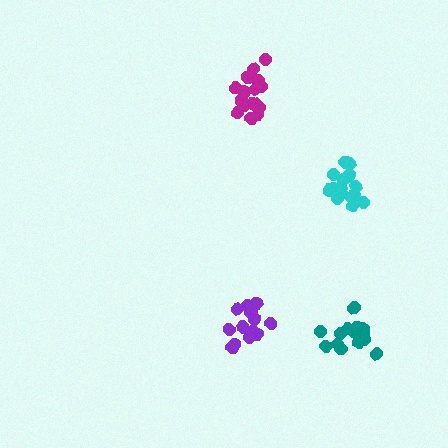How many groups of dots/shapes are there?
There are 4 groups.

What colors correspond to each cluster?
The clusters are colored: cyan, purple, magenta, teal.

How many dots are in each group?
Group 1: 16 dots, Group 2: 13 dots, Group 3: 17 dots, Group 4: 16 dots (62 total).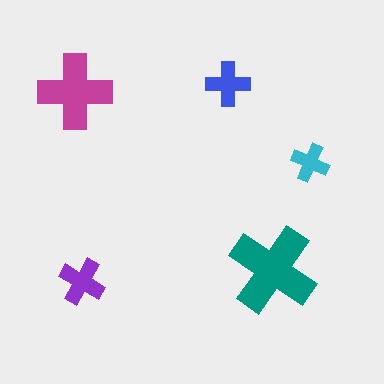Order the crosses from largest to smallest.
the teal one, the magenta one, the purple one, the blue one, the cyan one.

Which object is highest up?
The blue cross is topmost.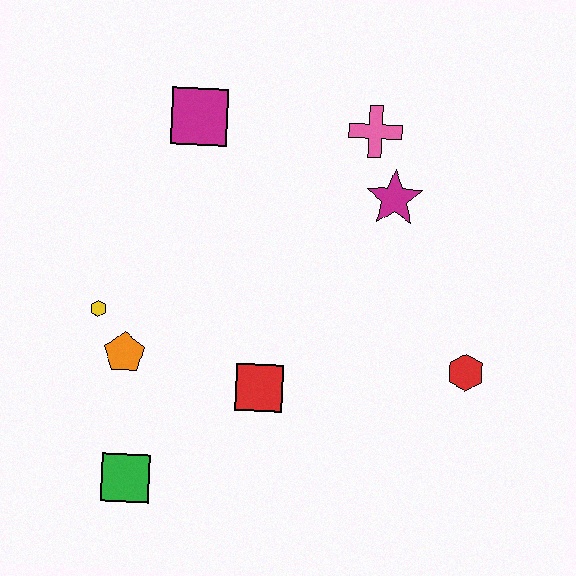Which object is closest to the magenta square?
The pink cross is closest to the magenta square.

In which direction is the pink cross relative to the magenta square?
The pink cross is to the right of the magenta square.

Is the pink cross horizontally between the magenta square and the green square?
No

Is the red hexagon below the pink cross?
Yes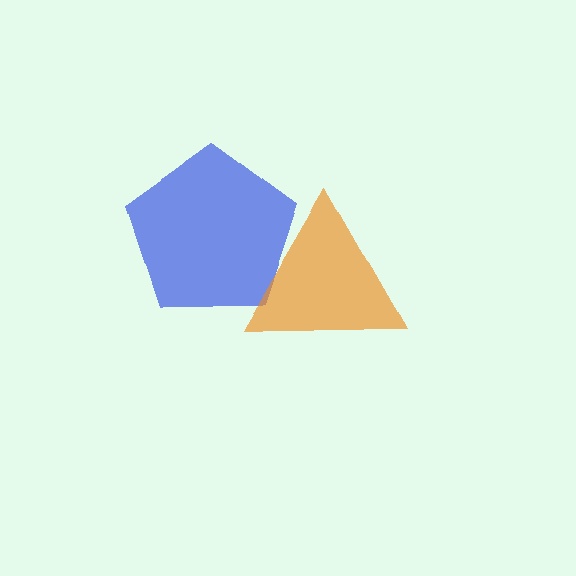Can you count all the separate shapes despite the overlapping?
Yes, there are 2 separate shapes.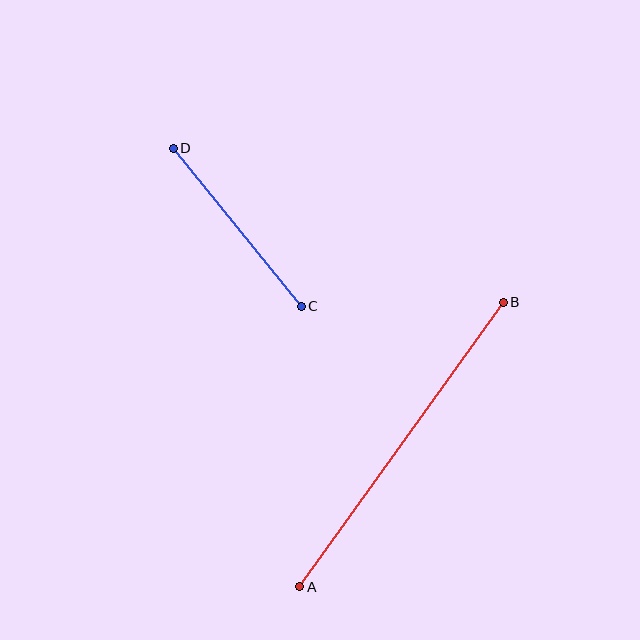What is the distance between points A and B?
The distance is approximately 350 pixels.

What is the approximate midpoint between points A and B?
The midpoint is at approximately (401, 444) pixels.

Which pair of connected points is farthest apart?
Points A and B are farthest apart.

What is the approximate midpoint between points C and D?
The midpoint is at approximately (237, 227) pixels.